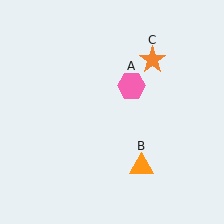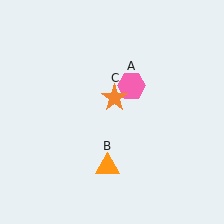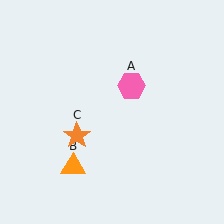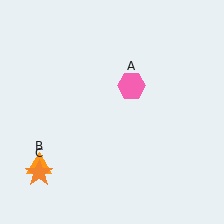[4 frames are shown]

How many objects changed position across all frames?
2 objects changed position: orange triangle (object B), orange star (object C).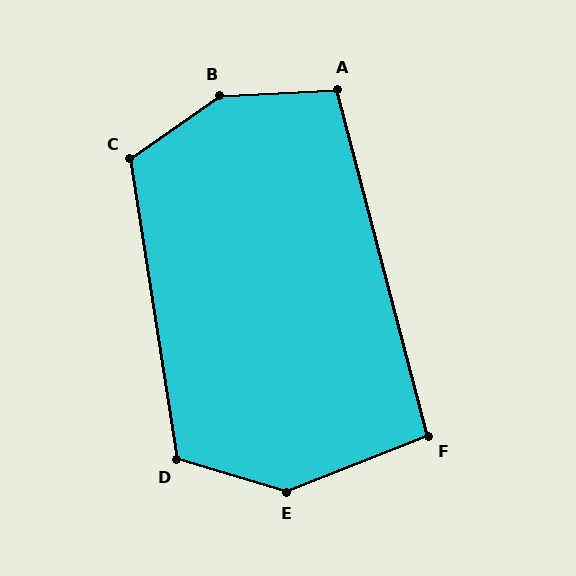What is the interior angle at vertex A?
Approximately 102 degrees (obtuse).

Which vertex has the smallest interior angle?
F, at approximately 97 degrees.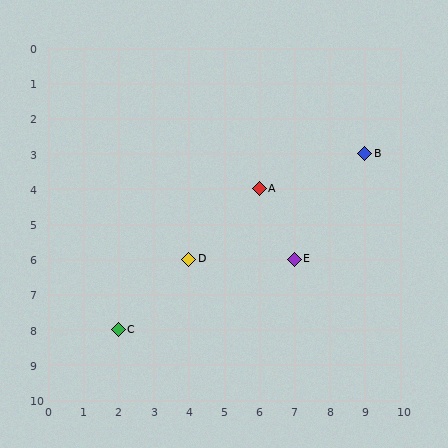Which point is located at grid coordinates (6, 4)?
Point A is at (6, 4).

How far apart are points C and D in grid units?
Points C and D are 2 columns and 2 rows apart (about 2.8 grid units diagonally).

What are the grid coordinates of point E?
Point E is at grid coordinates (7, 6).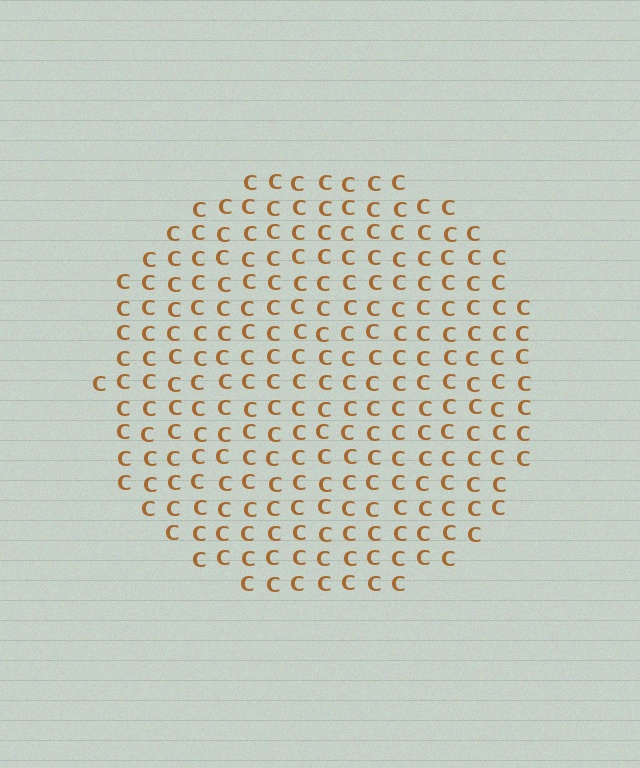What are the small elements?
The small elements are letter C's.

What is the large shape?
The large shape is a circle.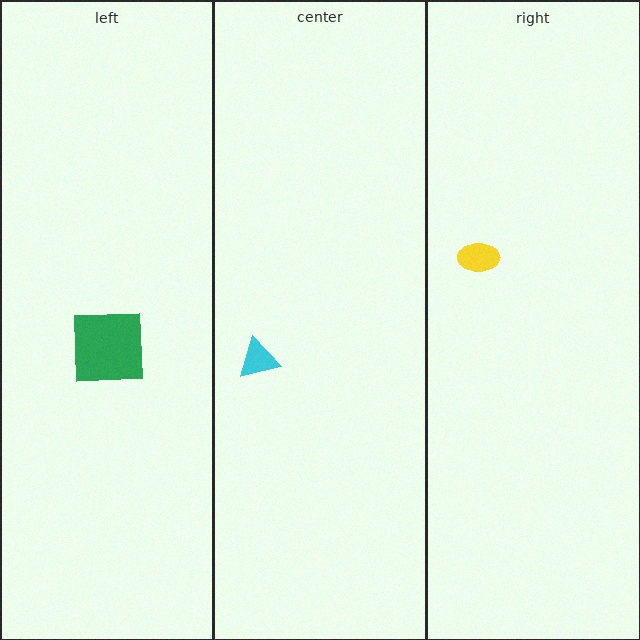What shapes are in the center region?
The cyan triangle.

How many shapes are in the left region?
1.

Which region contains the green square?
The left region.